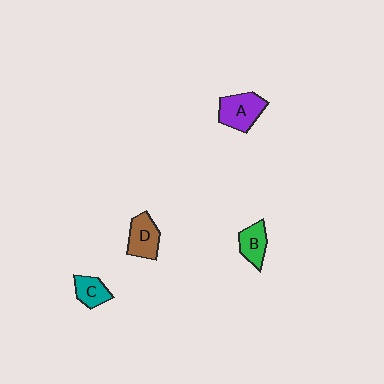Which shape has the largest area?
Shape A (purple).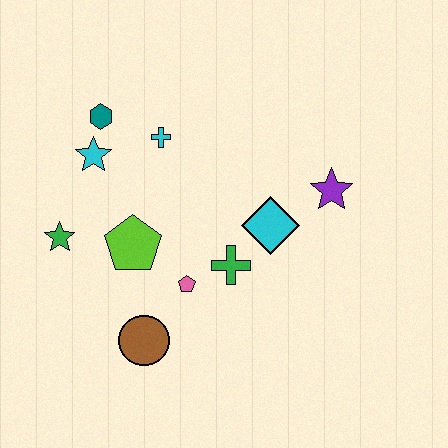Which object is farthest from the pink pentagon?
The teal hexagon is farthest from the pink pentagon.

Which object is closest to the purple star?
The cyan diamond is closest to the purple star.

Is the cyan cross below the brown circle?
No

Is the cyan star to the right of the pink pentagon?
No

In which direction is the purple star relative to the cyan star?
The purple star is to the right of the cyan star.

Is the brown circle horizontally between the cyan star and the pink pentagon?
Yes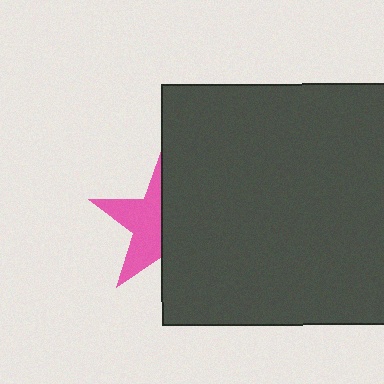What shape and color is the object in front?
The object in front is a dark gray square.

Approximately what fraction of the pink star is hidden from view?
Roughly 52% of the pink star is hidden behind the dark gray square.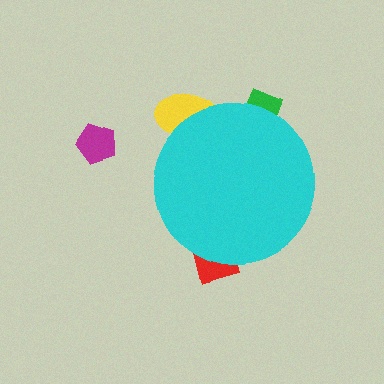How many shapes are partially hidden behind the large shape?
3 shapes are partially hidden.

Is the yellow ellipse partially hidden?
Yes, the yellow ellipse is partially hidden behind the cyan circle.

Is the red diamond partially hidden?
Yes, the red diamond is partially hidden behind the cyan circle.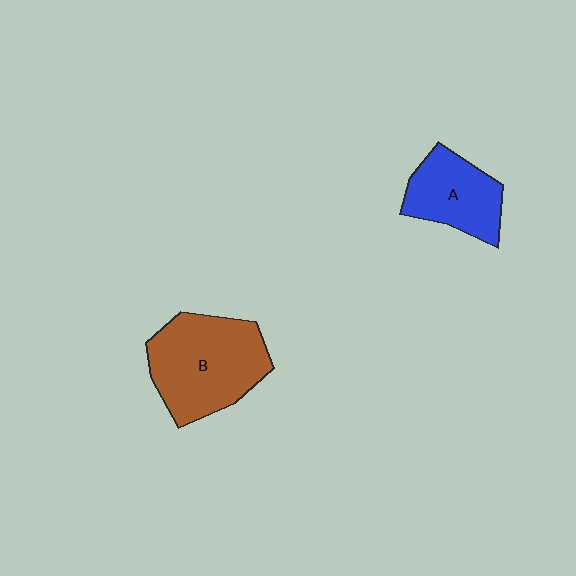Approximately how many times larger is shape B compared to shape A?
Approximately 1.6 times.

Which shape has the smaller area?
Shape A (blue).